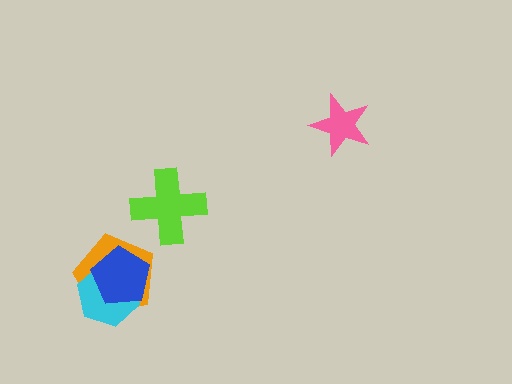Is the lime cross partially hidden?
No, no other shape covers it.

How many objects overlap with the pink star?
0 objects overlap with the pink star.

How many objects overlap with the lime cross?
0 objects overlap with the lime cross.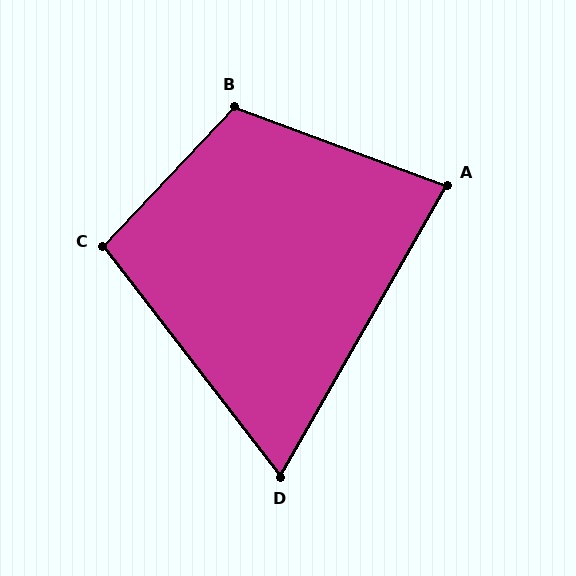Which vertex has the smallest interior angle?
D, at approximately 67 degrees.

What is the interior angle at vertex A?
Approximately 81 degrees (acute).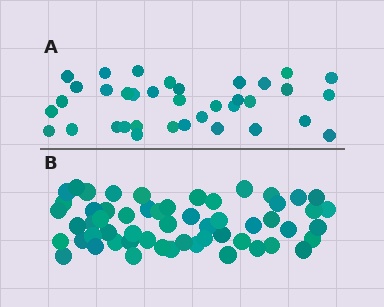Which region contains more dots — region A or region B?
Region B (the bottom region) has more dots.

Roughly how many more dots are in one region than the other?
Region B has approximately 20 more dots than region A.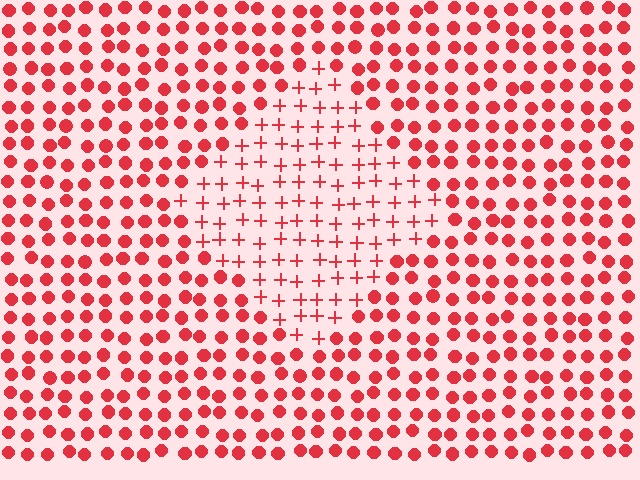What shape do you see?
I see a diamond.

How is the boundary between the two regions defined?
The boundary is defined by a change in element shape: plus signs inside vs. circles outside. All elements share the same color and spacing.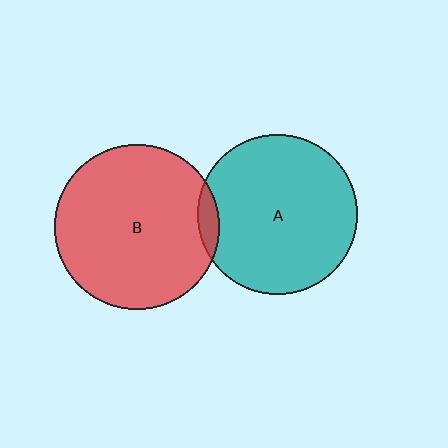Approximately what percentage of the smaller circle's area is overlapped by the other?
Approximately 5%.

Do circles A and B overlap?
Yes.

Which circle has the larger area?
Circle B (red).